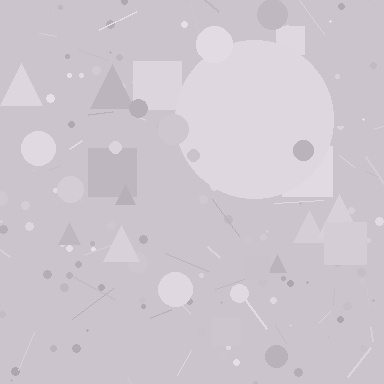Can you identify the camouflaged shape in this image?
The camouflaged shape is a circle.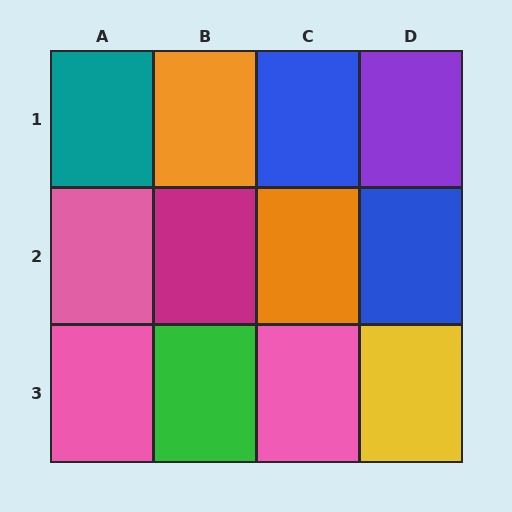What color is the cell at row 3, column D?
Yellow.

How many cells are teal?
1 cell is teal.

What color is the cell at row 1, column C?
Blue.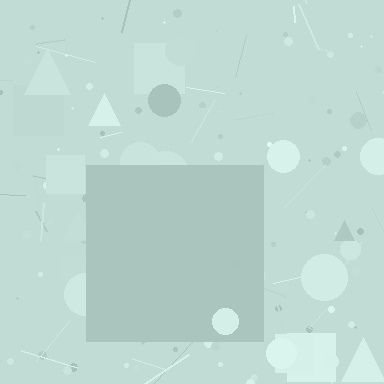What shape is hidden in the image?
A square is hidden in the image.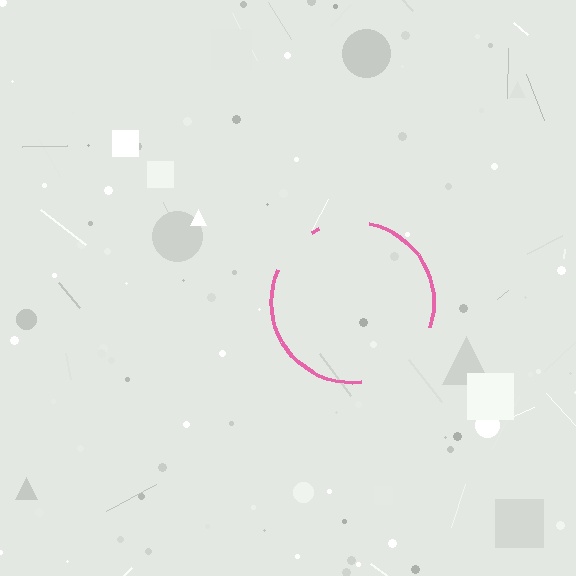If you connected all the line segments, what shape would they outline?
They would outline a circle.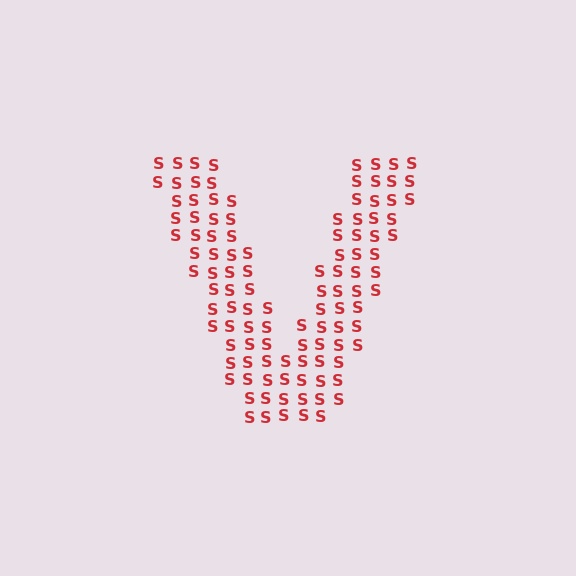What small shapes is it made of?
It is made of small letter S's.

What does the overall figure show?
The overall figure shows the letter V.